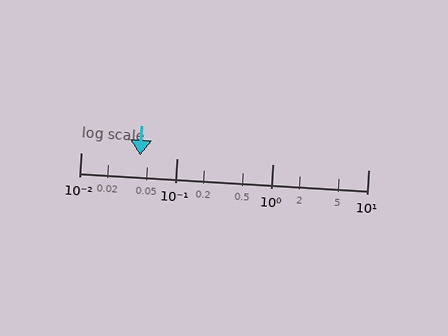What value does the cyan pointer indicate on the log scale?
The pointer indicates approximately 0.042.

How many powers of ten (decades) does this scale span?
The scale spans 3 decades, from 0.01 to 10.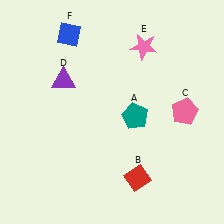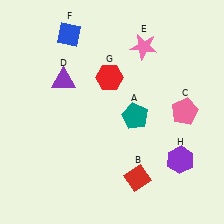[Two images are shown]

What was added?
A red hexagon (G), a purple hexagon (H) were added in Image 2.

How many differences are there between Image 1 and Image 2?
There are 2 differences between the two images.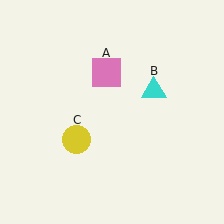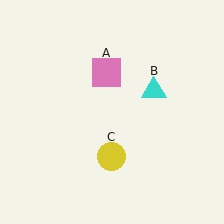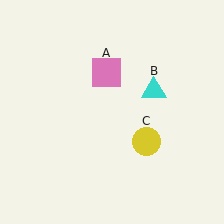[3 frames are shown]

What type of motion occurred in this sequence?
The yellow circle (object C) rotated counterclockwise around the center of the scene.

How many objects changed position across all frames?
1 object changed position: yellow circle (object C).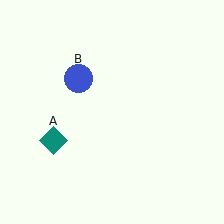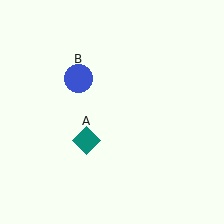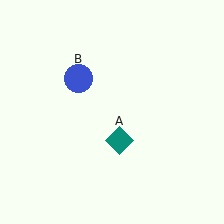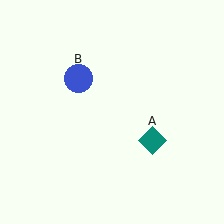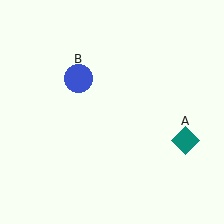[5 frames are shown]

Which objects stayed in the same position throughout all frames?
Blue circle (object B) remained stationary.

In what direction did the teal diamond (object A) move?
The teal diamond (object A) moved right.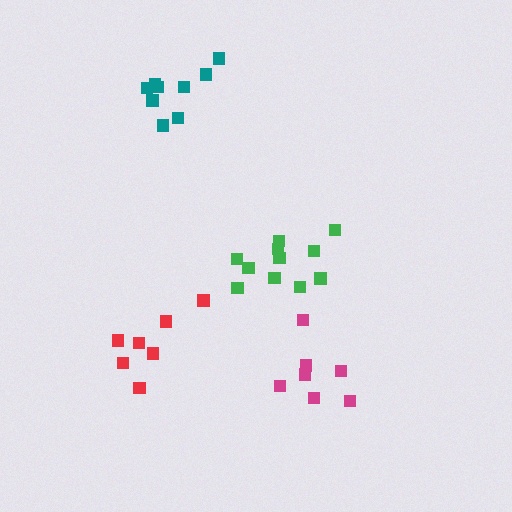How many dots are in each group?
Group 1: 7 dots, Group 2: 11 dots, Group 3: 7 dots, Group 4: 9 dots (34 total).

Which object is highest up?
The teal cluster is topmost.